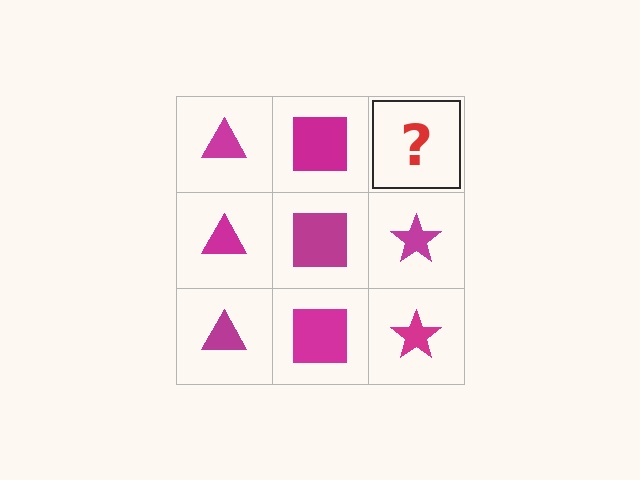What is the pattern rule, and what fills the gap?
The rule is that each column has a consistent shape. The gap should be filled with a magenta star.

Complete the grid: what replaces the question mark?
The question mark should be replaced with a magenta star.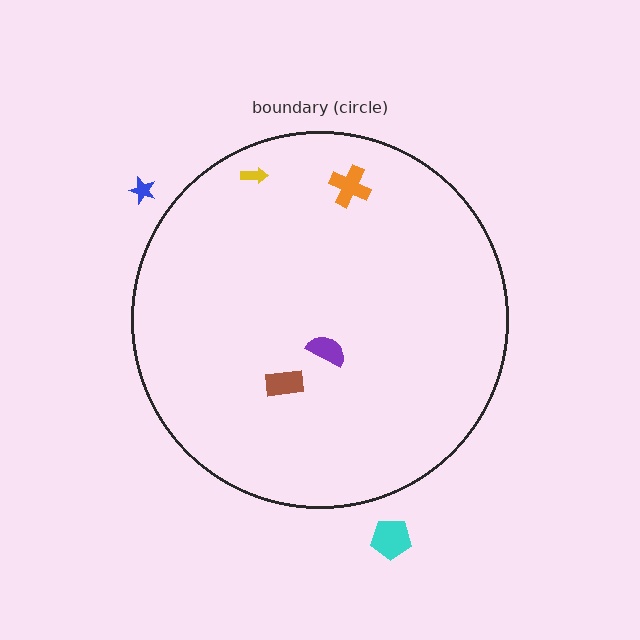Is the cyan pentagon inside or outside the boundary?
Outside.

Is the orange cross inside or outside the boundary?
Inside.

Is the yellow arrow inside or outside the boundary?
Inside.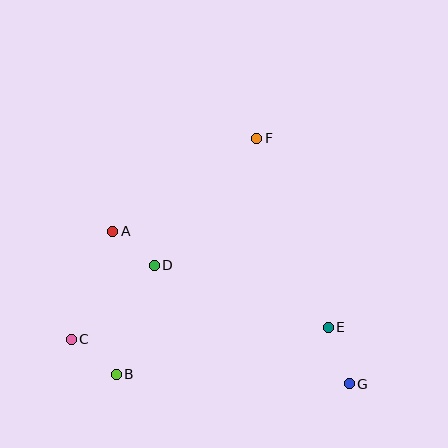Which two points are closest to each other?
Points A and D are closest to each other.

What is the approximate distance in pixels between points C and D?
The distance between C and D is approximately 111 pixels.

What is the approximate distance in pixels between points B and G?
The distance between B and G is approximately 233 pixels.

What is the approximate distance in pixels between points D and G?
The distance between D and G is approximately 228 pixels.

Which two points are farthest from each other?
Points C and G are farthest from each other.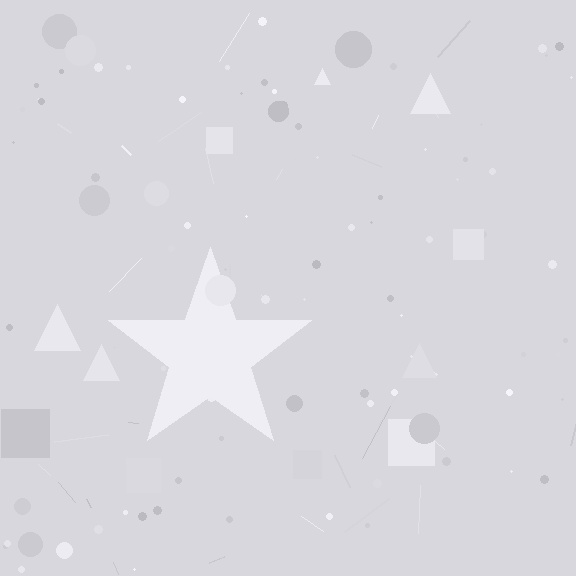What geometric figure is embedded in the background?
A star is embedded in the background.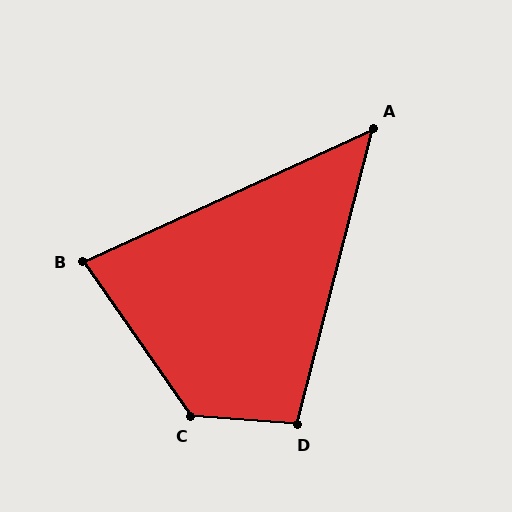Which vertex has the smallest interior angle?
A, at approximately 51 degrees.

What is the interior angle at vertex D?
Approximately 100 degrees (obtuse).